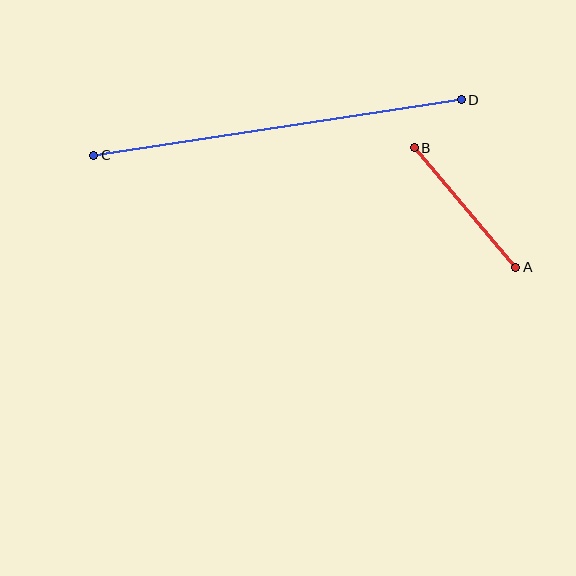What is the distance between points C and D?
The distance is approximately 372 pixels.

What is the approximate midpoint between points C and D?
The midpoint is at approximately (277, 128) pixels.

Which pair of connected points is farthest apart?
Points C and D are farthest apart.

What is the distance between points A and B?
The distance is approximately 157 pixels.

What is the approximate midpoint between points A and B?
The midpoint is at approximately (465, 208) pixels.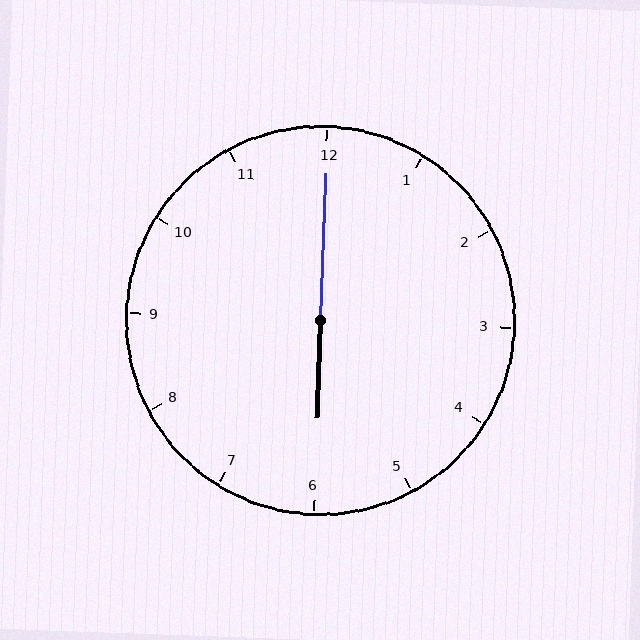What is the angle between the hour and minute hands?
Approximately 180 degrees.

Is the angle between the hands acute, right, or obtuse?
It is obtuse.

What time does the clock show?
6:00.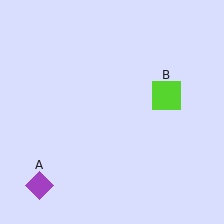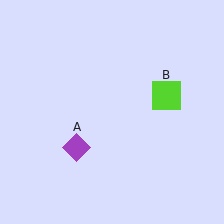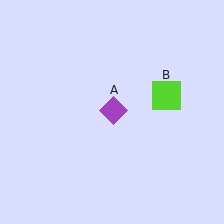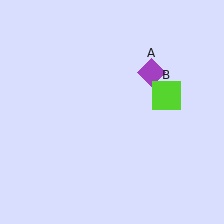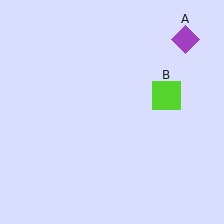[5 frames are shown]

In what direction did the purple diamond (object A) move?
The purple diamond (object A) moved up and to the right.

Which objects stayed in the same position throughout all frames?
Lime square (object B) remained stationary.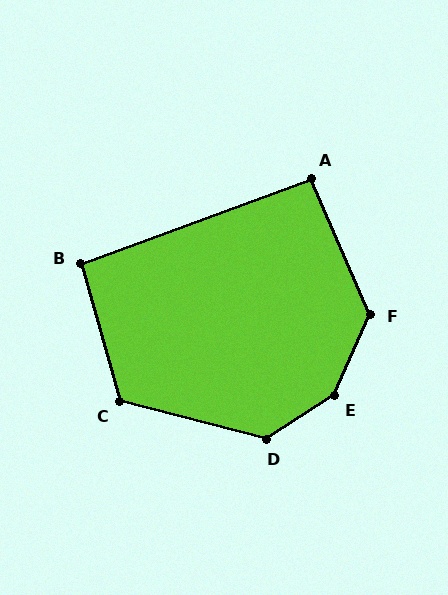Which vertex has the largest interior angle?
E, at approximately 147 degrees.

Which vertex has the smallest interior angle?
A, at approximately 93 degrees.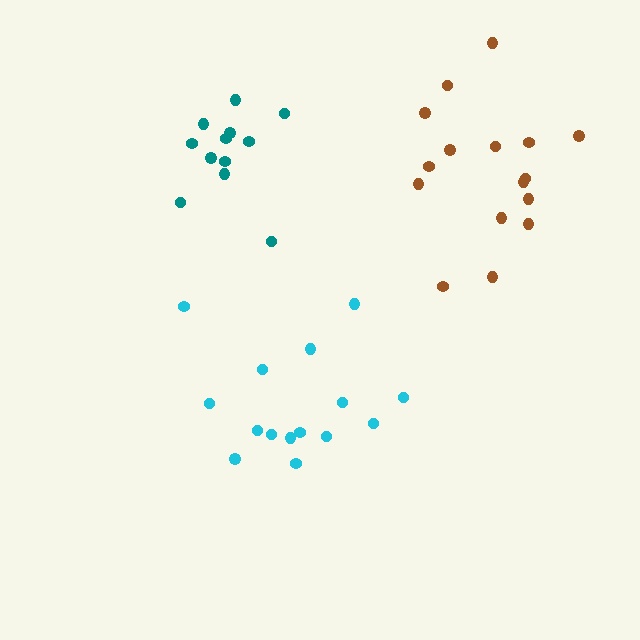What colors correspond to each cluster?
The clusters are colored: teal, cyan, brown.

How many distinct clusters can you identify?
There are 3 distinct clusters.